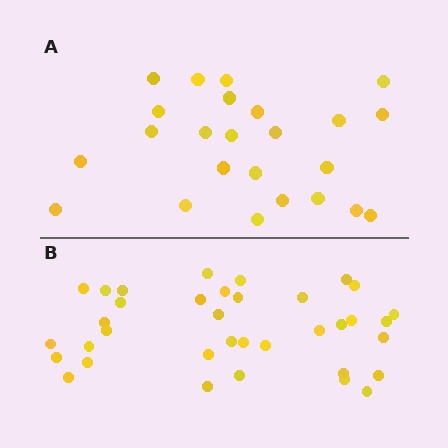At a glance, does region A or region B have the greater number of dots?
Region B (the bottom region) has more dots.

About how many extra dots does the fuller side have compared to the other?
Region B has roughly 12 or so more dots than region A.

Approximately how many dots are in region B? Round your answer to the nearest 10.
About 40 dots. (The exact count is 36, which rounds to 40.)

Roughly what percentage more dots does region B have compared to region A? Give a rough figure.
About 50% more.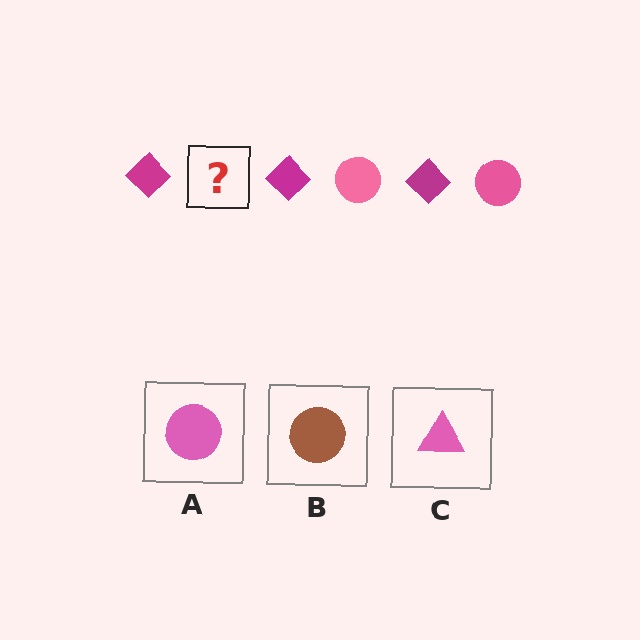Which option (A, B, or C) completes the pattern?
A.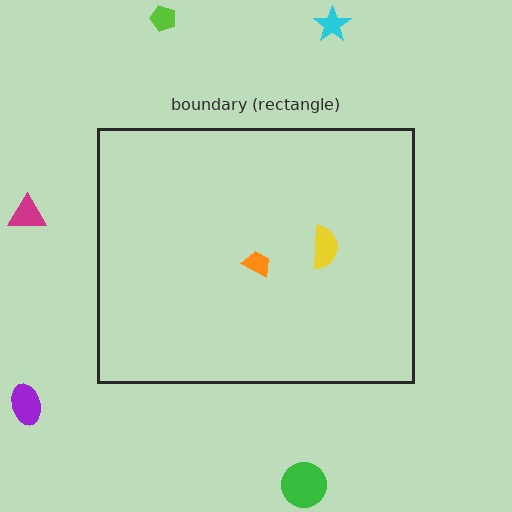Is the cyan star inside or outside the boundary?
Outside.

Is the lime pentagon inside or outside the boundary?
Outside.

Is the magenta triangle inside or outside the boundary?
Outside.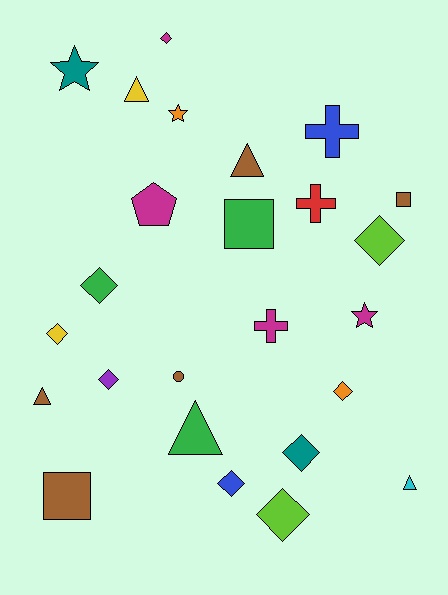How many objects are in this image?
There are 25 objects.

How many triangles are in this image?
There are 5 triangles.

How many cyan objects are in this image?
There is 1 cyan object.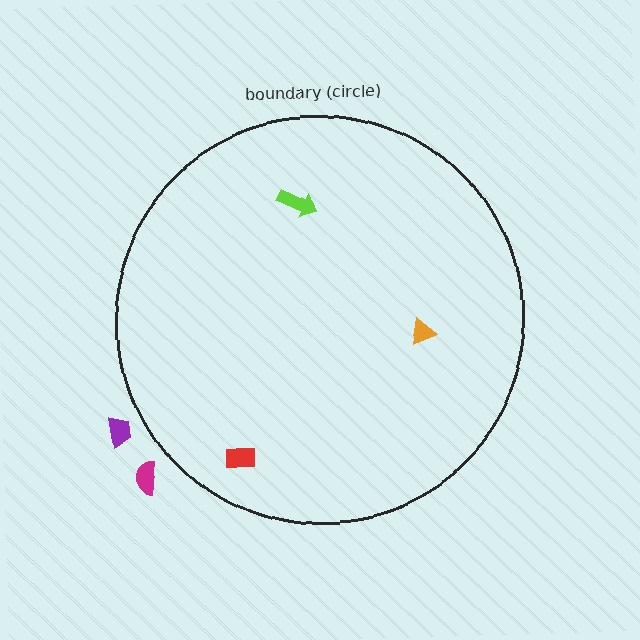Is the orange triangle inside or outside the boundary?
Inside.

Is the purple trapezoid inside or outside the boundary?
Outside.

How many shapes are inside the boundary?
3 inside, 2 outside.